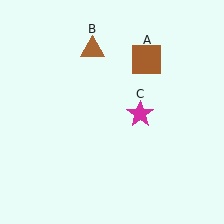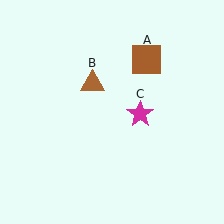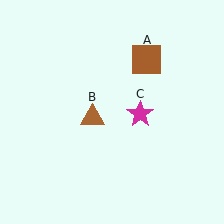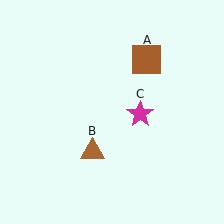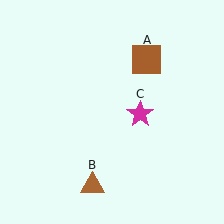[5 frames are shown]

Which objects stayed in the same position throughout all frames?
Brown square (object A) and magenta star (object C) remained stationary.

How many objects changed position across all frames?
1 object changed position: brown triangle (object B).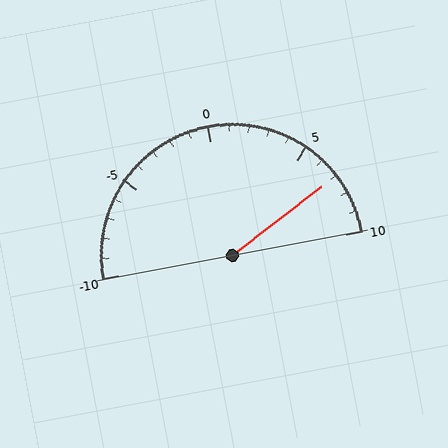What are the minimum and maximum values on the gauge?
The gauge ranges from -10 to 10.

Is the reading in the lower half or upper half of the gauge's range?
The reading is in the upper half of the range (-10 to 10).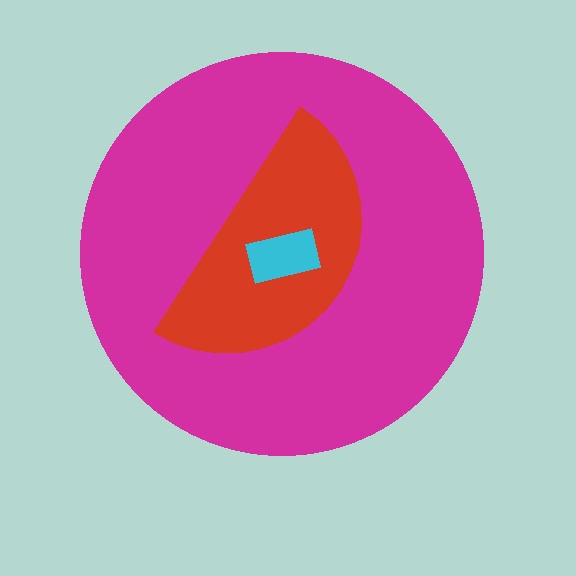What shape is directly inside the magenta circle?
The red semicircle.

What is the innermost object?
The cyan rectangle.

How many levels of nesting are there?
3.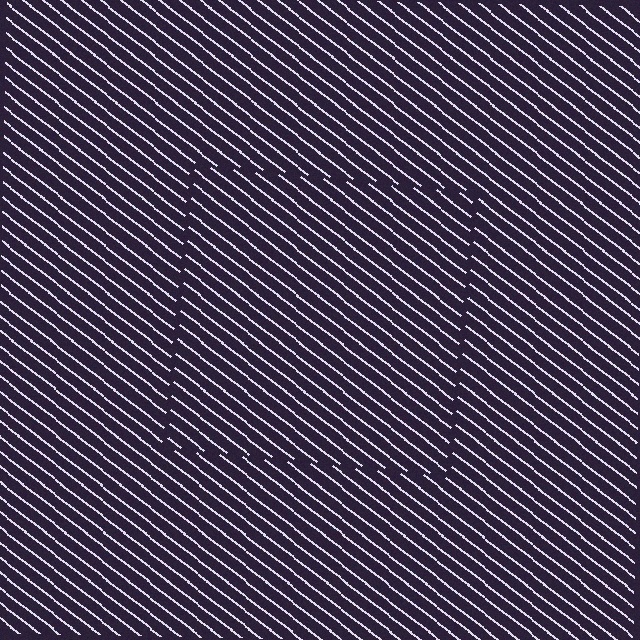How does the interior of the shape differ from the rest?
The interior of the shape contains the same grating, shifted by half a period — the contour is defined by the phase discontinuity where line-ends from the inner and outer gratings abut.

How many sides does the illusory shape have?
4 sides — the line-ends trace a square.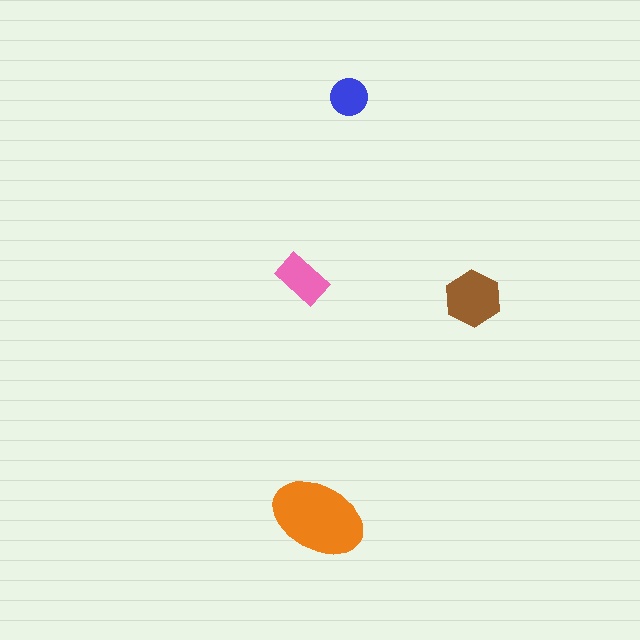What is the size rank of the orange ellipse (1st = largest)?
1st.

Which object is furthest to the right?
The brown hexagon is rightmost.